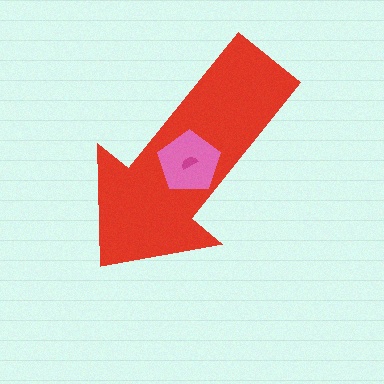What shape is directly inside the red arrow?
The pink pentagon.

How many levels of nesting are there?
3.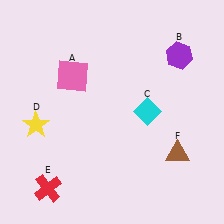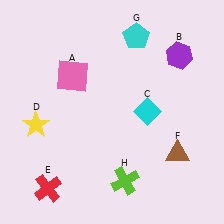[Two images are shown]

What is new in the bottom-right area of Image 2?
A lime cross (H) was added in the bottom-right area of Image 2.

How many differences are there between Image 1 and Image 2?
There are 2 differences between the two images.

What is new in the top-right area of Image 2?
A cyan pentagon (G) was added in the top-right area of Image 2.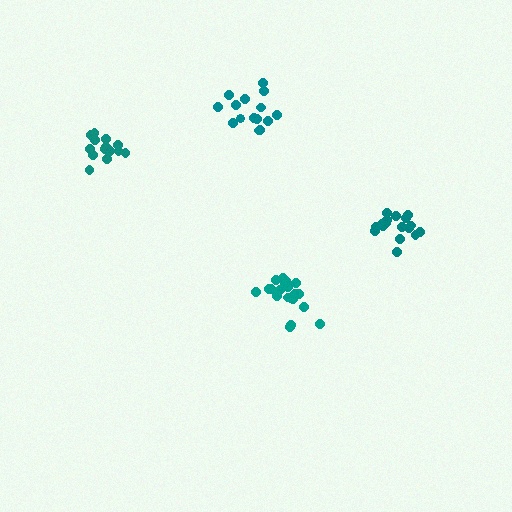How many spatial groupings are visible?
There are 4 spatial groupings.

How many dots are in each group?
Group 1: 14 dots, Group 2: 20 dots, Group 3: 15 dots, Group 4: 17 dots (66 total).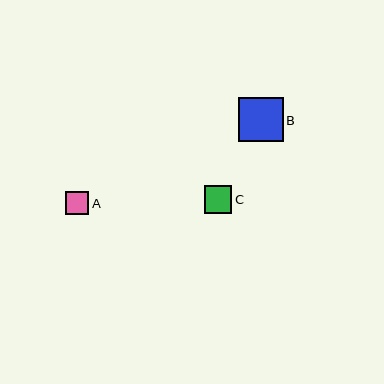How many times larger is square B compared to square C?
Square B is approximately 1.6 times the size of square C.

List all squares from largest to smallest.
From largest to smallest: B, C, A.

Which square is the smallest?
Square A is the smallest with a size of approximately 23 pixels.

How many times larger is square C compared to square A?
Square C is approximately 1.2 times the size of square A.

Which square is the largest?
Square B is the largest with a size of approximately 44 pixels.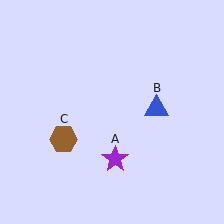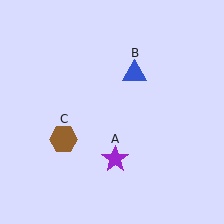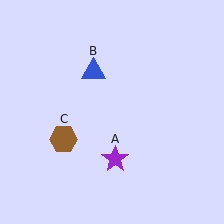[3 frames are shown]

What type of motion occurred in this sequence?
The blue triangle (object B) rotated counterclockwise around the center of the scene.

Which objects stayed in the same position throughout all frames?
Purple star (object A) and brown hexagon (object C) remained stationary.